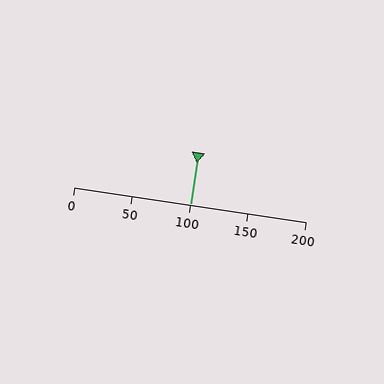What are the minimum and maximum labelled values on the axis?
The axis runs from 0 to 200.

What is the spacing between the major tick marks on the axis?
The major ticks are spaced 50 apart.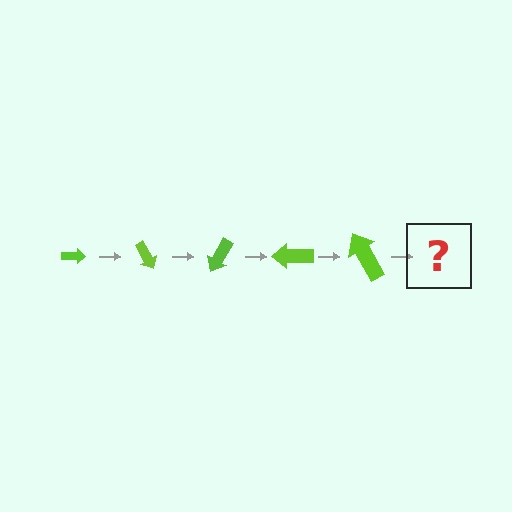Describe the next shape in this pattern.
It should be an arrow, larger than the previous one and rotated 300 degrees from the start.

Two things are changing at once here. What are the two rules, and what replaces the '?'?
The two rules are that the arrow grows larger each step and it rotates 60 degrees each step. The '?' should be an arrow, larger than the previous one and rotated 300 degrees from the start.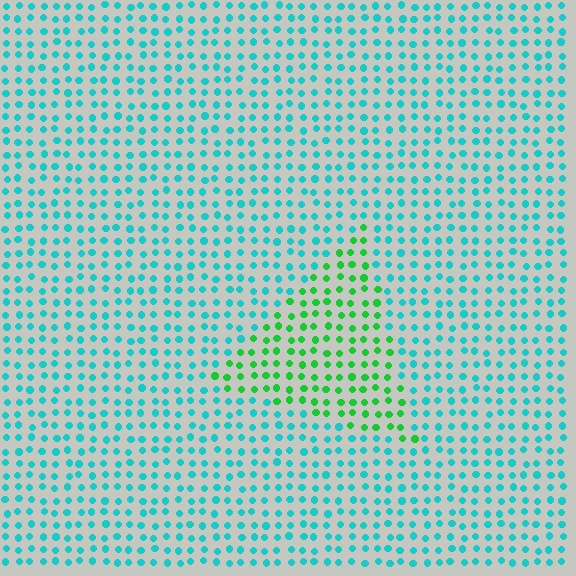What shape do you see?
I see a triangle.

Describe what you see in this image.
The image is filled with small cyan elements in a uniform arrangement. A triangle-shaped region is visible where the elements are tinted to a slightly different hue, forming a subtle color boundary.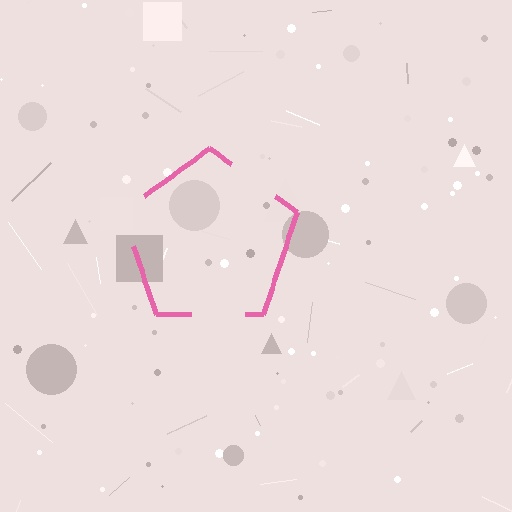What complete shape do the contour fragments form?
The contour fragments form a pentagon.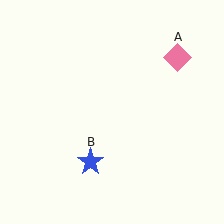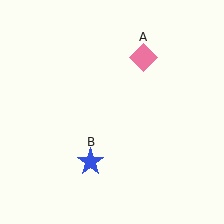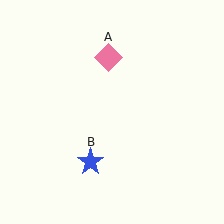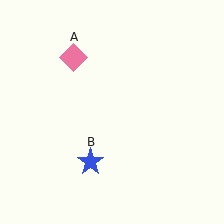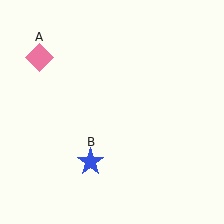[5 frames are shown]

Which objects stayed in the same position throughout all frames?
Blue star (object B) remained stationary.